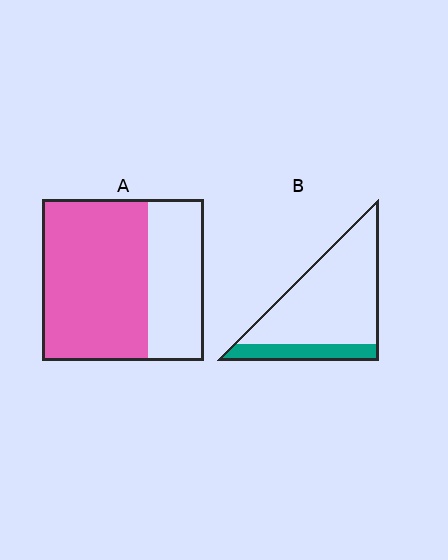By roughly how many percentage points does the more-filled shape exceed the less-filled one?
By roughly 45 percentage points (A over B).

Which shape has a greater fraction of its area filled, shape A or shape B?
Shape A.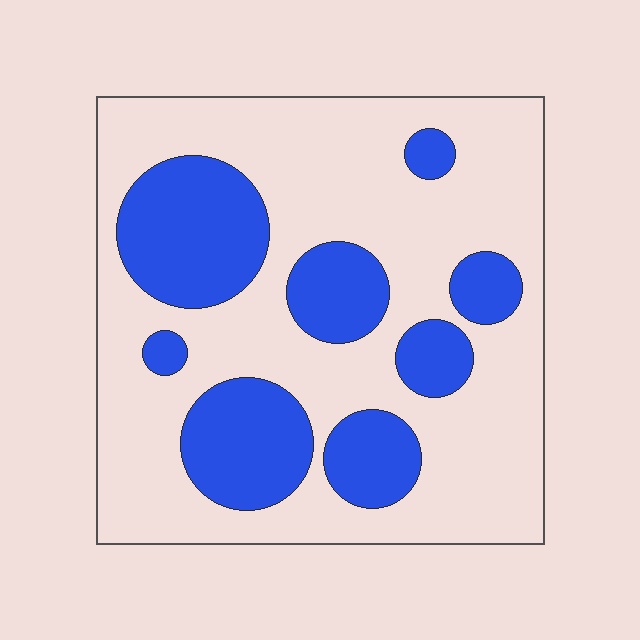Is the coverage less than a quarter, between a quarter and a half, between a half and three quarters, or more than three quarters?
Between a quarter and a half.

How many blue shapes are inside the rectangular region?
8.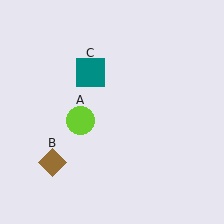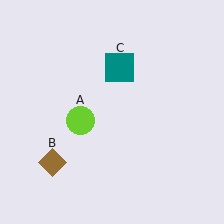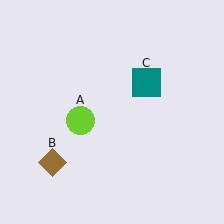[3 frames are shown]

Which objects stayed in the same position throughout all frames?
Lime circle (object A) and brown diamond (object B) remained stationary.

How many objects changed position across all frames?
1 object changed position: teal square (object C).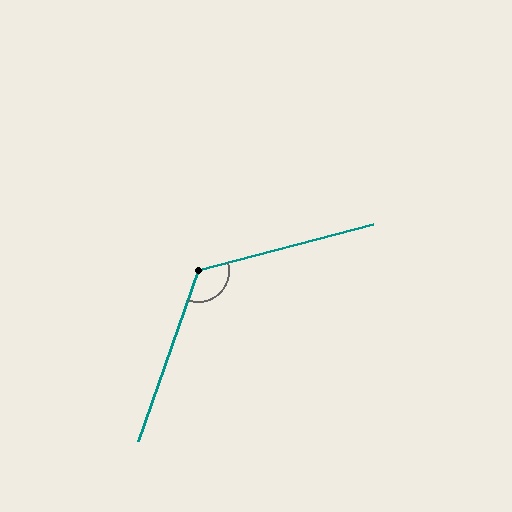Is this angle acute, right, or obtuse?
It is obtuse.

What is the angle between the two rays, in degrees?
Approximately 124 degrees.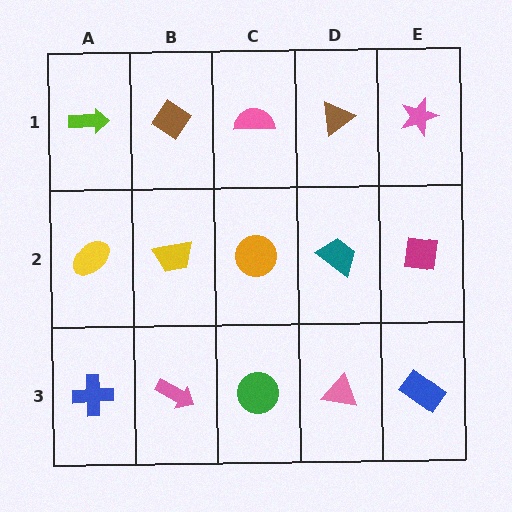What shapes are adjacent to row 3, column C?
An orange circle (row 2, column C), a pink arrow (row 3, column B), a pink triangle (row 3, column D).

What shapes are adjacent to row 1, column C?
An orange circle (row 2, column C), a brown diamond (row 1, column B), a brown triangle (row 1, column D).